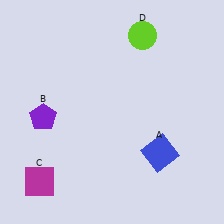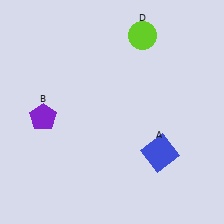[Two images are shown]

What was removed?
The magenta square (C) was removed in Image 2.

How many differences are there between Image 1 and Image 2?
There is 1 difference between the two images.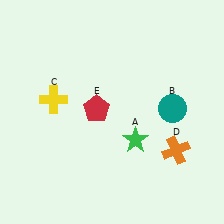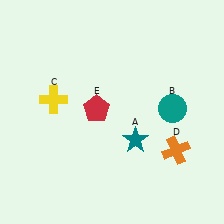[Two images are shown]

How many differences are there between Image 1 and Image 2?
There is 1 difference between the two images.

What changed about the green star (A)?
In Image 1, A is green. In Image 2, it changed to teal.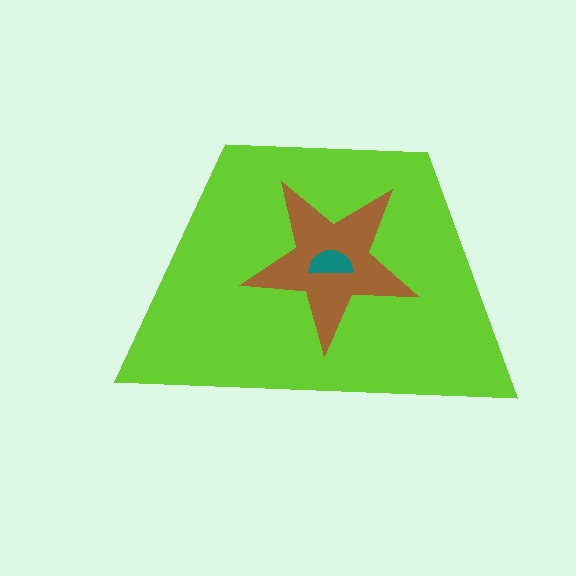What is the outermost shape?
The lime trapezoid.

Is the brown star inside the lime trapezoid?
Yes.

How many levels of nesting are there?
3.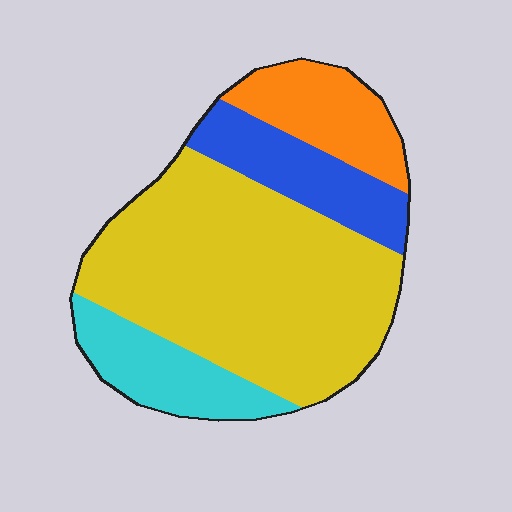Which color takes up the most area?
Yellow, at roughly 55%.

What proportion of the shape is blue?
Blue covers 15% of the shape.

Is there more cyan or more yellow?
Yellow.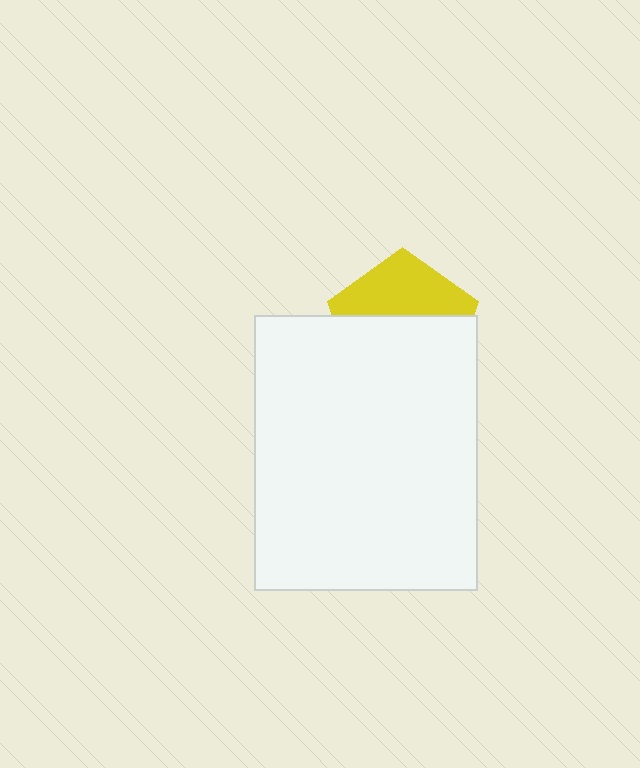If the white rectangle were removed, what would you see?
You would see the complete yellow pentagon.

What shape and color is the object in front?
The object in front is a white rectangle.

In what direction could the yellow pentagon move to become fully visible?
The yellow pentagon could move up. That would shift it out from behind the white rectangle entirely.